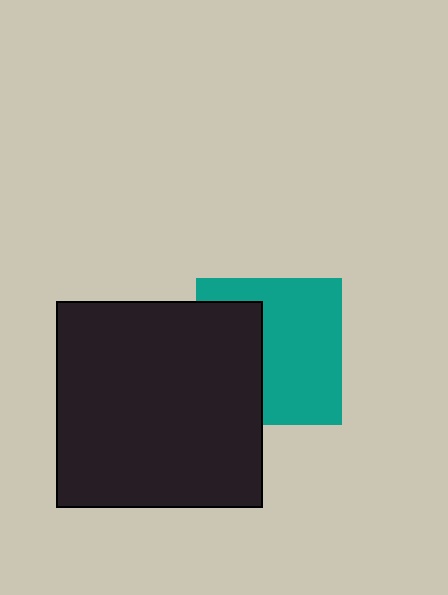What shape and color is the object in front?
The object in front is a black square.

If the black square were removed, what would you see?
You would see the complete teal square.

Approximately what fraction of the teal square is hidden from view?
Roughly 39% of the teal square is hidden behind the black square.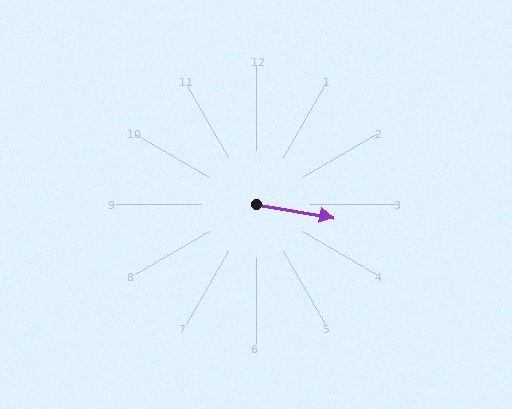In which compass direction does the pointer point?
East.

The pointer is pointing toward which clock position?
Roughly 3 o'clock.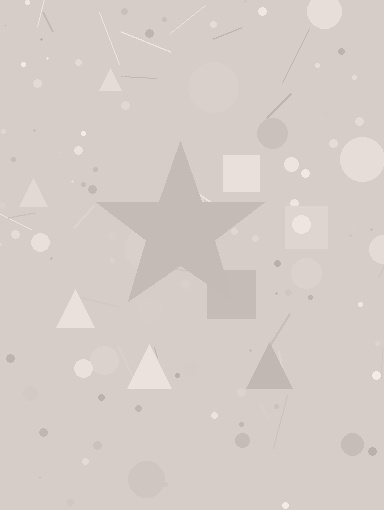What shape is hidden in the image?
A star is hidden in the image.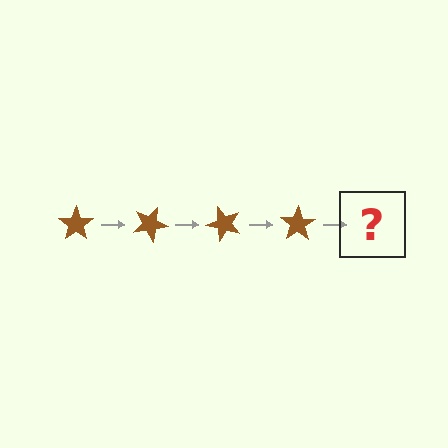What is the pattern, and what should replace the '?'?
The pattern is that the star rotates 25 degrees each step. The '?' should be a brown star rotated 100 degrees.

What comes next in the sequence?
The next element should be a brown star rotated 100 degrees.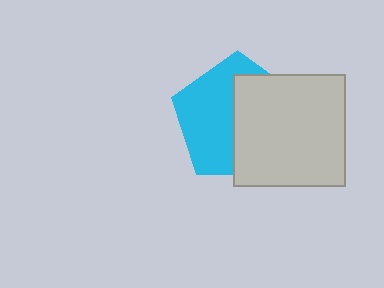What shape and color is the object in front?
The object in front is a light gray square.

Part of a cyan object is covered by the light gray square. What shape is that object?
It is a pentagon.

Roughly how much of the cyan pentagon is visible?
About half of it is visible (roughly 50%).